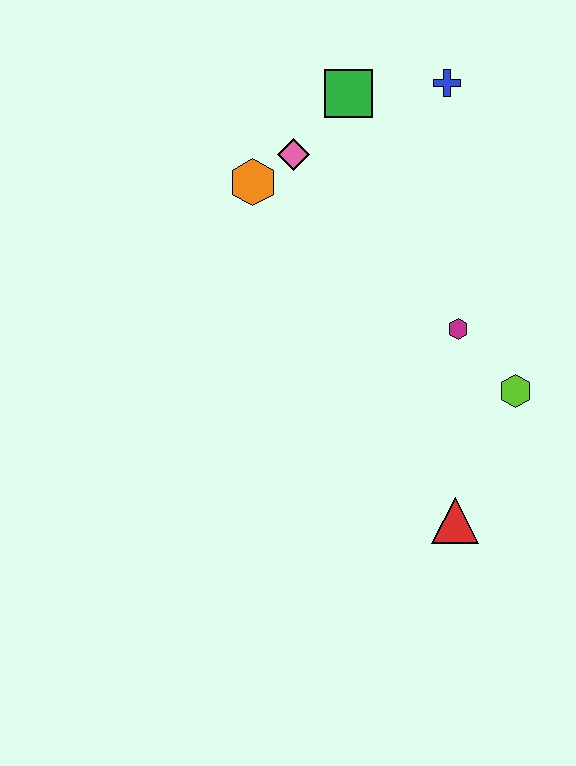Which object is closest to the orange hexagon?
The pink diamond is closest to the orange hexagon.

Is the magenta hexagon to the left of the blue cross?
No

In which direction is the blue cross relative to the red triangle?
The blue cross is above the red triangle.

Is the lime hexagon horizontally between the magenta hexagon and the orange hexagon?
No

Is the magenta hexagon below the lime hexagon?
No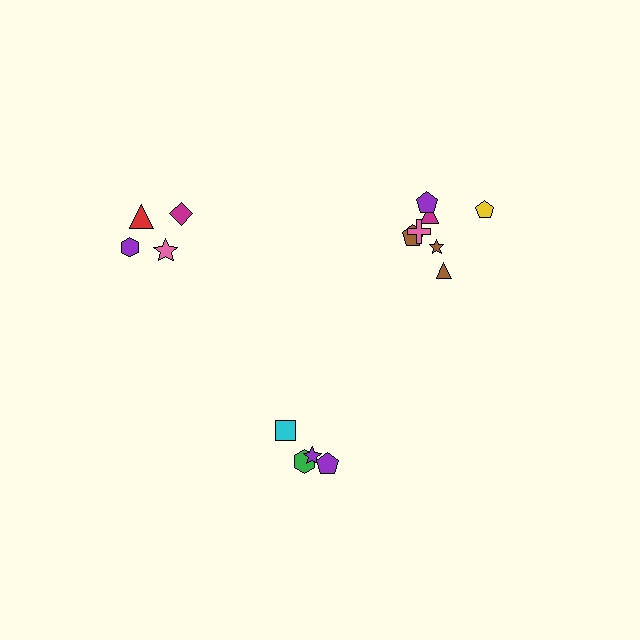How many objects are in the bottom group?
There are 4 objects.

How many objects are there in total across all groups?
There are 15 objects.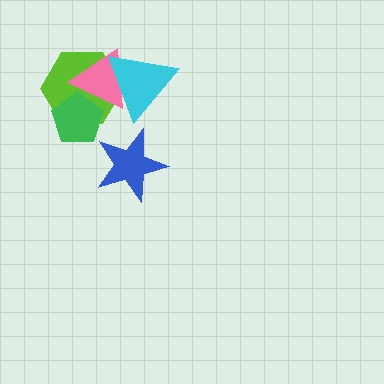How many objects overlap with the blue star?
0 objects overlap with the blue star.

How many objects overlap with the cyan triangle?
2 objects overlap with the cyan triangle.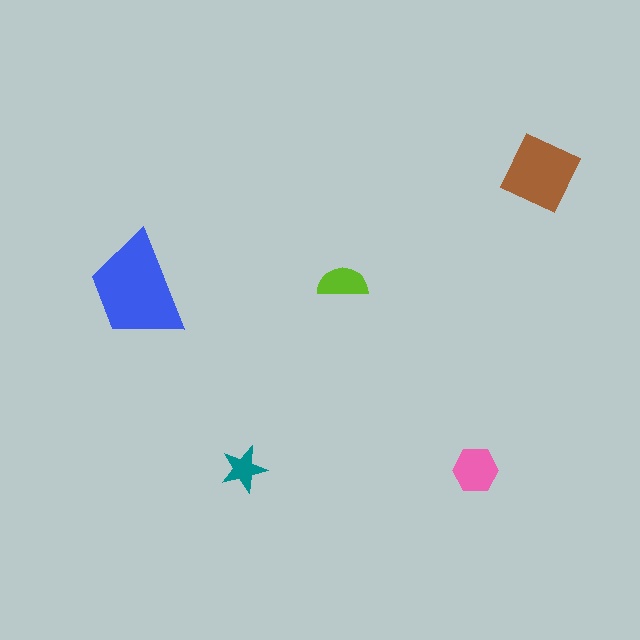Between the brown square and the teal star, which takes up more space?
The brown square.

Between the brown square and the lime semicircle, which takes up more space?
The brown square.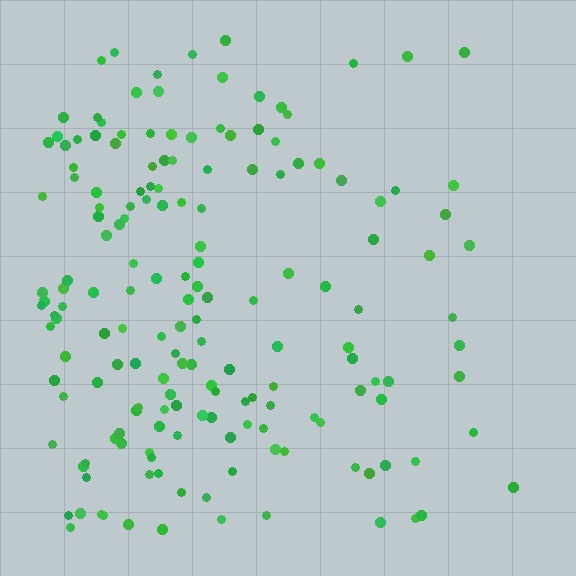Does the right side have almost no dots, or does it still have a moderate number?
Still a moderate number, just noticeably fewer than the left.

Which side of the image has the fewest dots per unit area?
The right.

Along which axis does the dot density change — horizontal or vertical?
Horizontal.